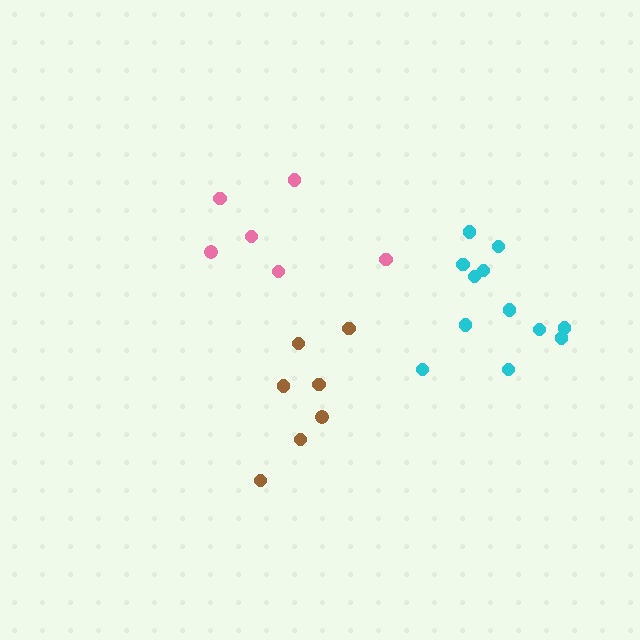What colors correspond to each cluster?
The clusters are colored: pink, brown, cyan.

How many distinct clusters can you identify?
There are 3 distinct clusters.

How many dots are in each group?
Group 1: 6 dots, Group 2: 7 dots, Group 3: 12 dots (25 total).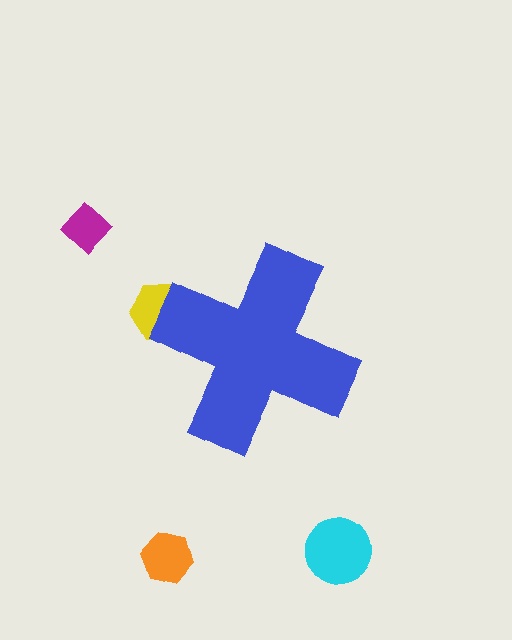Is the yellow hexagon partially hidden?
Yes, the yellow hexagon is partially hidden behind the blue cross.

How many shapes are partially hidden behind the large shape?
1 shape is partially hidden.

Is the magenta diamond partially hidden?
No, the magenta diamond is fully visible.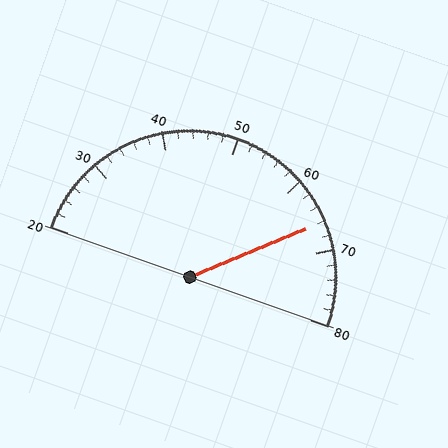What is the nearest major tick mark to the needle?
The nearest major tick mark is 70.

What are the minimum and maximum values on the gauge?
The gauge ranges from 20 to 80.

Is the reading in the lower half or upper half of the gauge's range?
The reading is in the upper half of the range (20 to 80).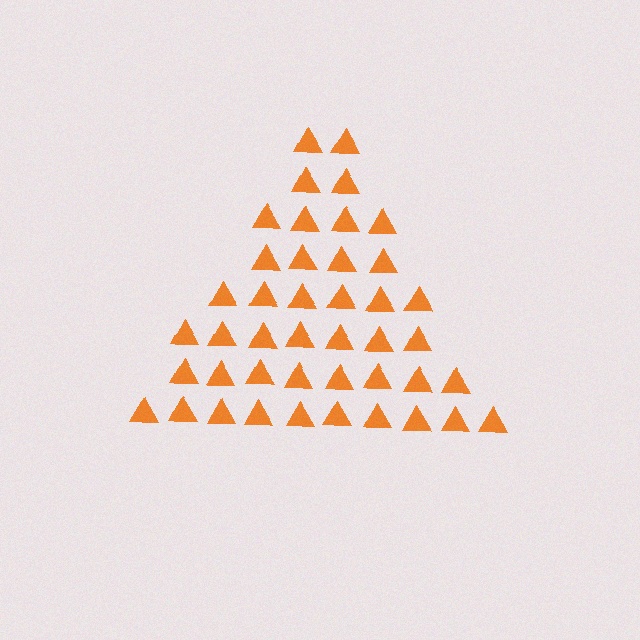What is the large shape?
The large shape is a triangle.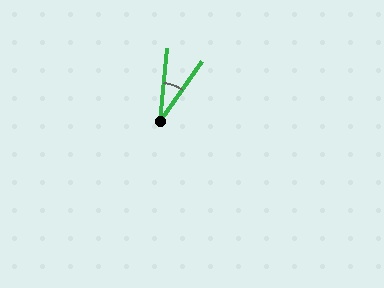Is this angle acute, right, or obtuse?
It is acute.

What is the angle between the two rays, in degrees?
Approximately 30 degrees.